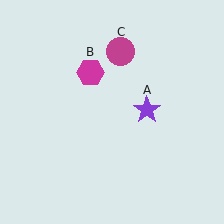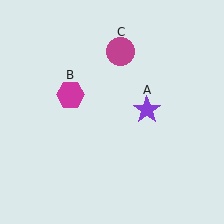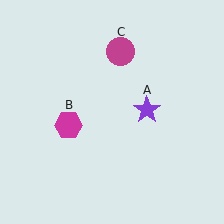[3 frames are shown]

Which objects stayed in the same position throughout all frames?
Purple star (object A) and magenta circle (object C) remained stationary.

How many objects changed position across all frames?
1 object changed position: magenta hexagon (object B).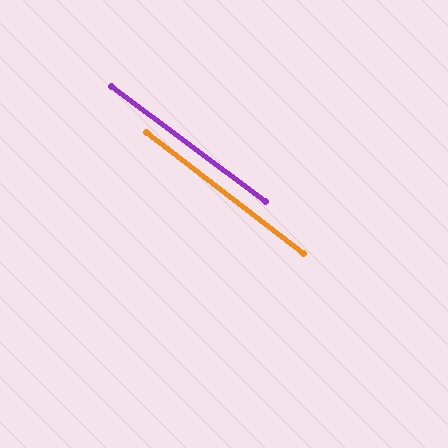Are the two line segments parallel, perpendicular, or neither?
Parallel — their directions differ by only 0.7°.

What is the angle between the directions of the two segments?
Approximately 1 degree.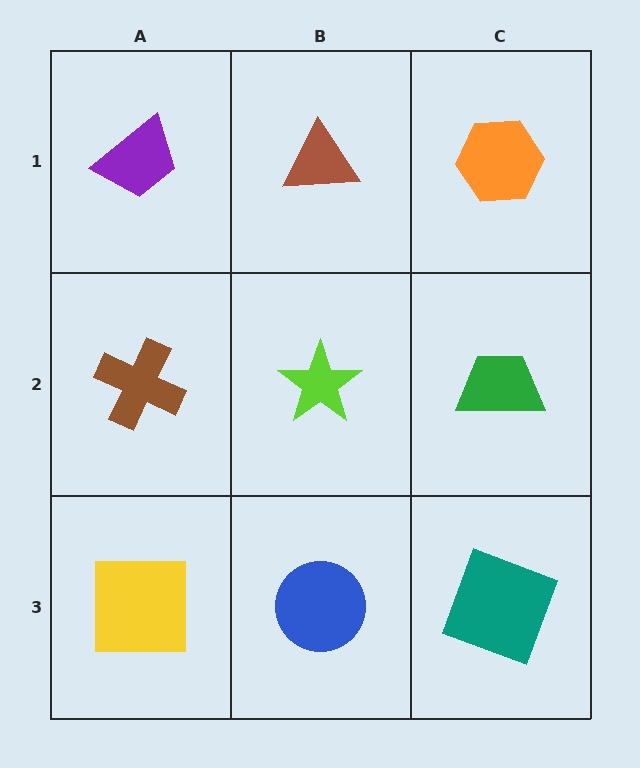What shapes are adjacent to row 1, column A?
A brown cross (row 2, column A), a brown triangle (row 1, column B).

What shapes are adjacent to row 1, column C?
A green trapezoid (row 2, column C), a brown triangle (row 1, column B).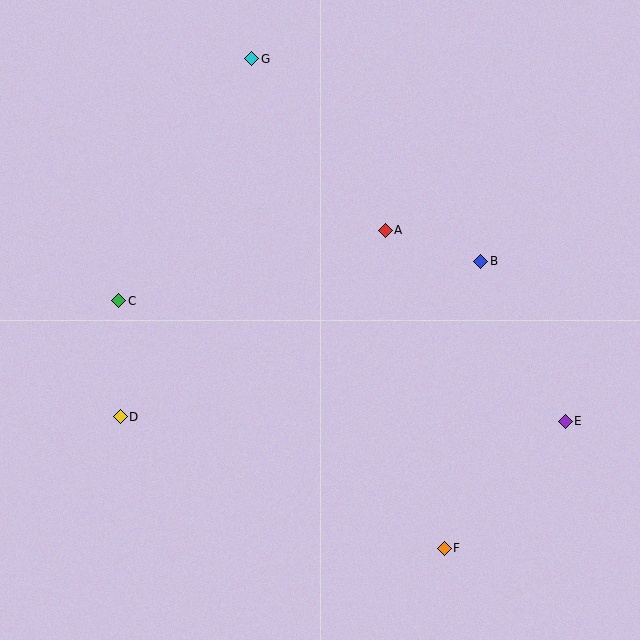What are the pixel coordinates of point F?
Point F is at (444, 548).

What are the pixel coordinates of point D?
Point D is at (120, 417).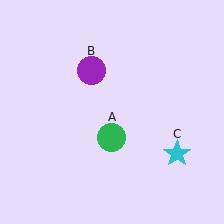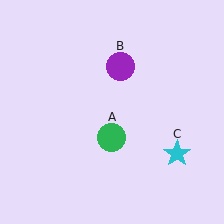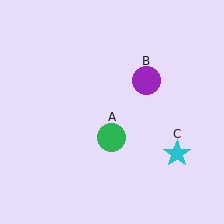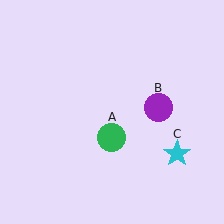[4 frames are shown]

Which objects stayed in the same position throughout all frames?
Green circle (object A) and cyan star (object C) remained stationary.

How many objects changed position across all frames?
1 object changed position: purple circle (object B).